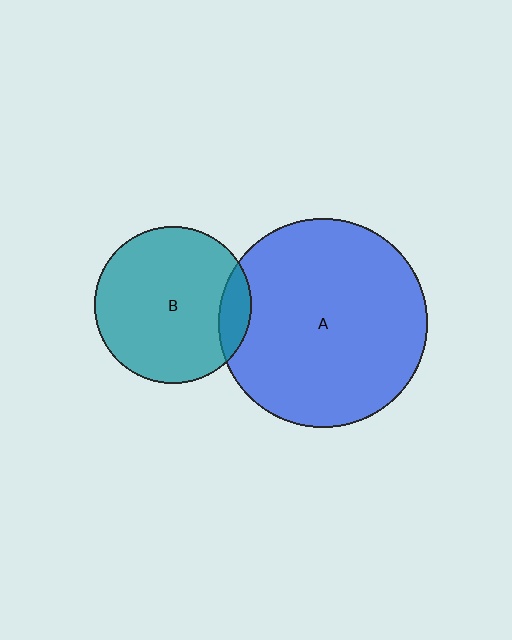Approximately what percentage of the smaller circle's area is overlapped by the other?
Approximately 10%.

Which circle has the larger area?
Circle A (blue).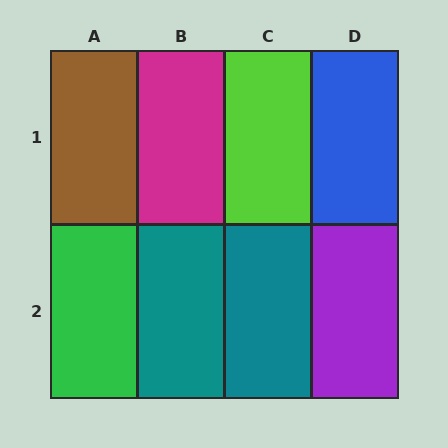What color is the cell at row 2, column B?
Teal.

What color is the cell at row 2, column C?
Teal.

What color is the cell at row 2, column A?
Green.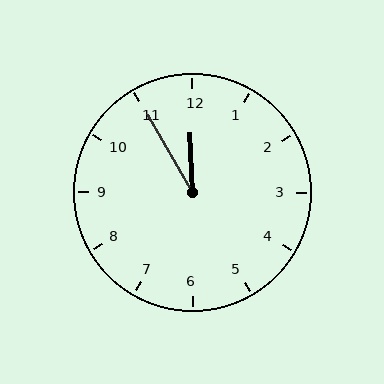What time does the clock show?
11:55.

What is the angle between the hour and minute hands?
Approximately 28 degrees.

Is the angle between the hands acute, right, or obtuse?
It is acute.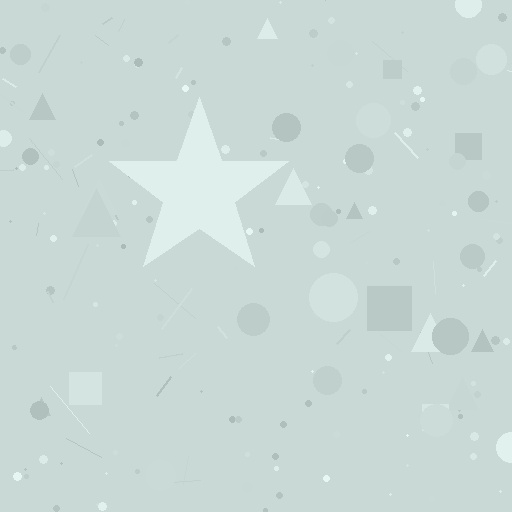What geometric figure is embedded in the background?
A star is embedded in the background.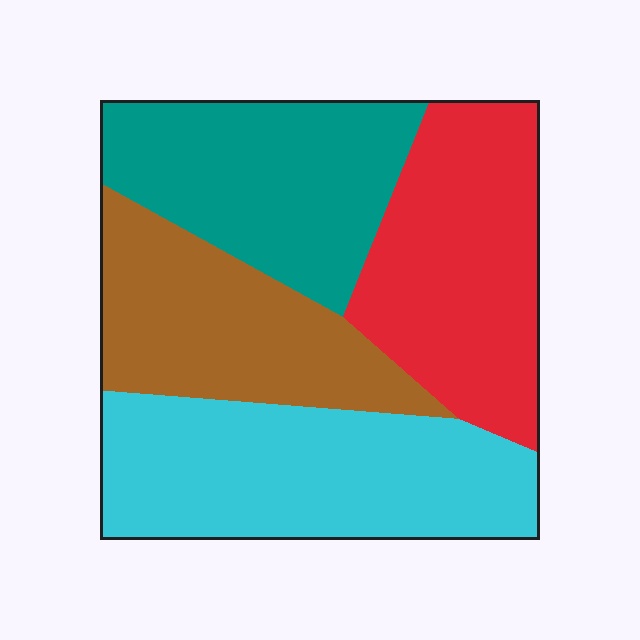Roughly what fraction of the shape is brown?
Brown takes up less than a quarter of the shape.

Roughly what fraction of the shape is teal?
Teal takes up about one quarter (1/4) of the shape.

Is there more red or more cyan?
Cyan.